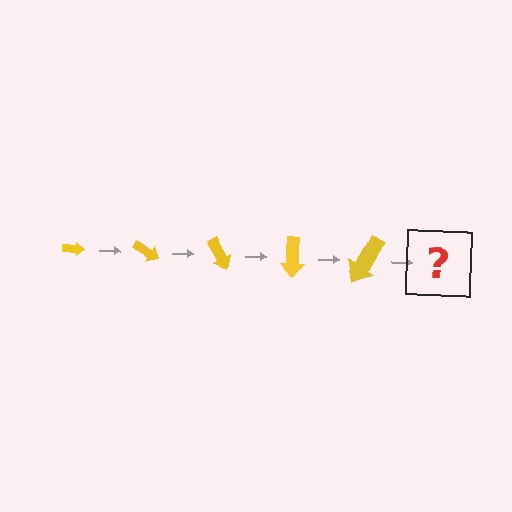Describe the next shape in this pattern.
It should be an arrow, larger than the previous one and rotated 150 degrees from the start.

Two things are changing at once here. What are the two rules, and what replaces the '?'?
The two rules are that the arrow grows larger each step and it rotates 30 degrees each step. The '?' should be an arrow, larger than the previous one and rotated 150 degrees from the start.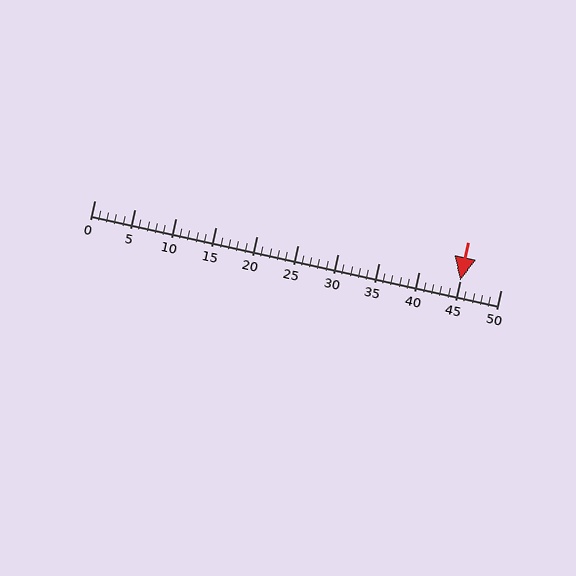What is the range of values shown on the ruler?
The ruler shows values from 0 to 50.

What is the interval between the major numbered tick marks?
The major tick marks are spaced 5 units apart.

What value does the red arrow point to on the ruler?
The red arrow points to approximately 45.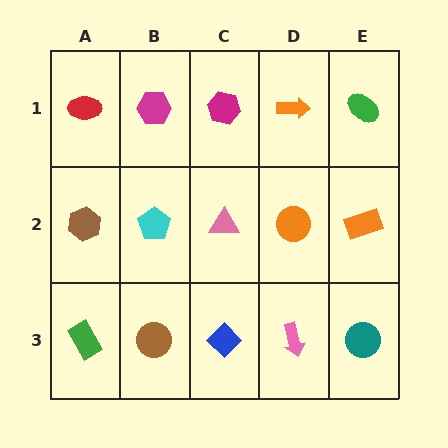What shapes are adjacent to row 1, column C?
A pink triangle (row 2, column C), a magenta hexagon (row 1, column B), an orange arrow (row 1, column D).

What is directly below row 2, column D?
A pink arrow.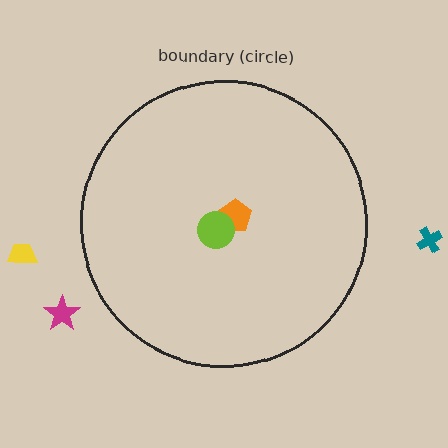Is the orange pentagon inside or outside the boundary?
Inside.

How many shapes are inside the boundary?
2 inside, 3 outside.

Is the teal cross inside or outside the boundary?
Outside.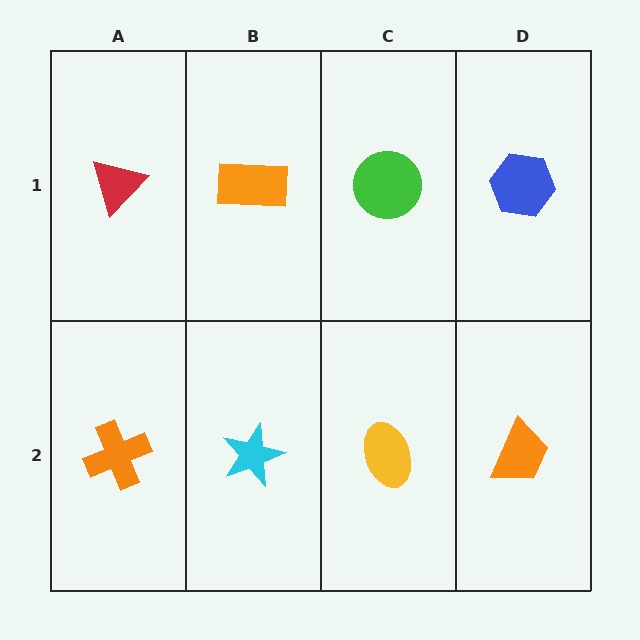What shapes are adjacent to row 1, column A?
An orange cross (row 2, column A), an orange rectangle (row 1, column B).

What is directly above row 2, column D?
A blue hexagon.